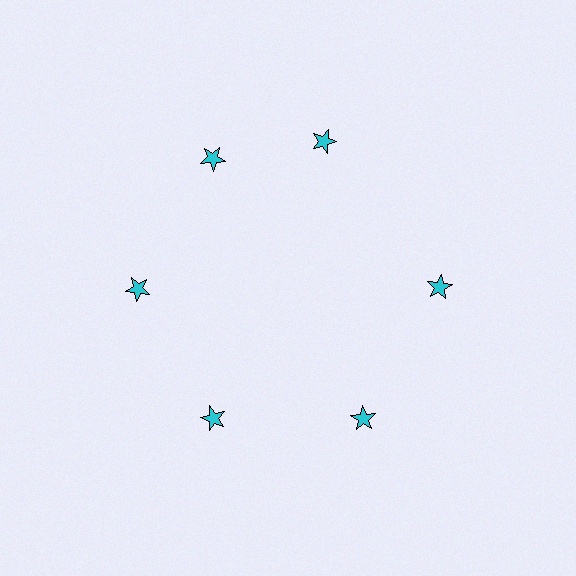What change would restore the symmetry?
The symmetry would be restored by rotating it back into even spacing with its neighbors so that all 6 stars sit at equal angles and equal distance from the center.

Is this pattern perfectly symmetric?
No. The 6 cyan stars are arranged in a ring, but one element near the 1 o'clock position is rotated out of alignment along the ring, breaking the 6-fold rotational symmetry.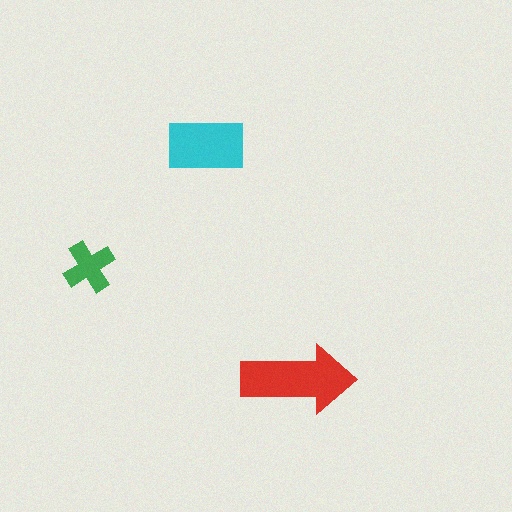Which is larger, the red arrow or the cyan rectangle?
The red arrow.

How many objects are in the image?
There are 3 objects in the image.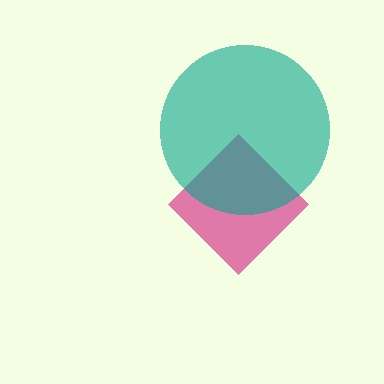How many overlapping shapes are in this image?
There are 2 overlapping shapes in the image.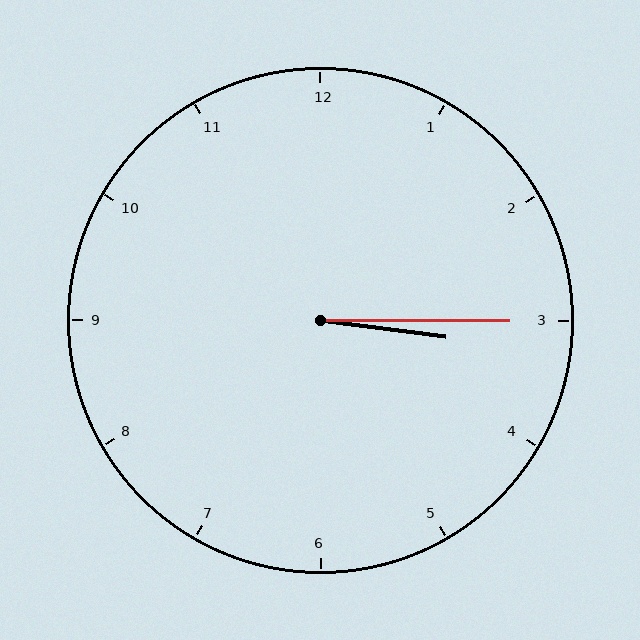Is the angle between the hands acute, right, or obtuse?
It is acute.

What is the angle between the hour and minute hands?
Approximately 8 degrees.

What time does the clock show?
3:15.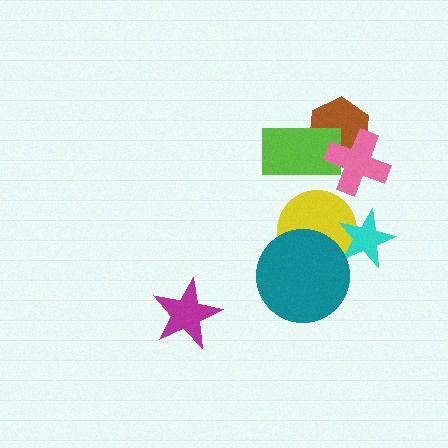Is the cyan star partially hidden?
No, no other shape covers it.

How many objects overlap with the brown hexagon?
2 objects overlap with the brown hexagon.